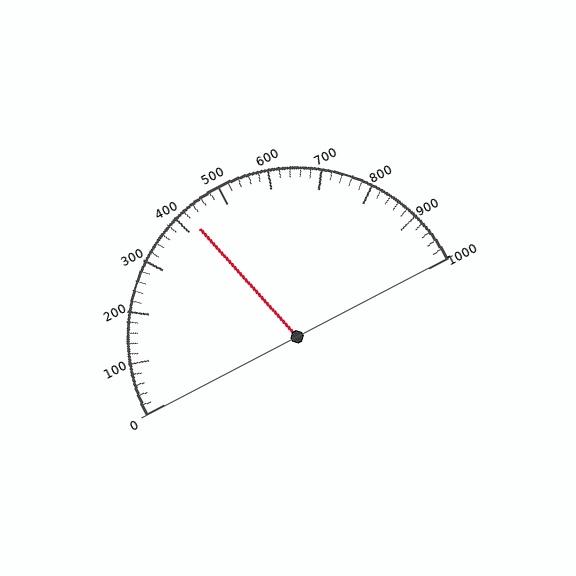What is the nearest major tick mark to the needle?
The nearest major tick mark is 400.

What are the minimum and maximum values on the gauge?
The gauge ranges from 0 to 1000.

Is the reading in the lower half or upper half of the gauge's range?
The reading is in the lower half of the range (0 to 1000).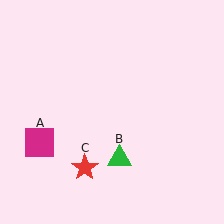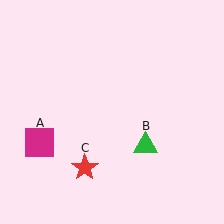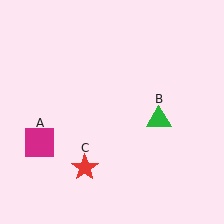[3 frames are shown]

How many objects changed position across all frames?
1 object changed position: green triangle (object B).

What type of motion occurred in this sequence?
The green triangle (object B) rotated counterclockwise around the center of the scene.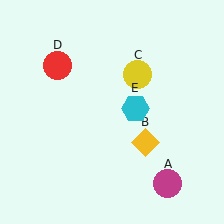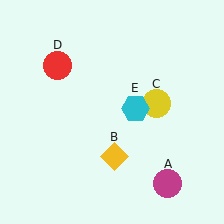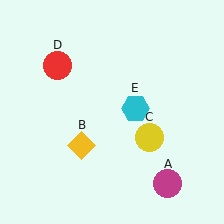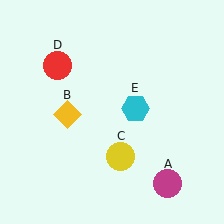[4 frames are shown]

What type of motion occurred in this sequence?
The yellow diamond (object B), yellow circle (object C) rotated clockwise around the center of the scene.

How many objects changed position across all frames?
2 objects changed position: yellow diamond (object B), yellow circle (object C).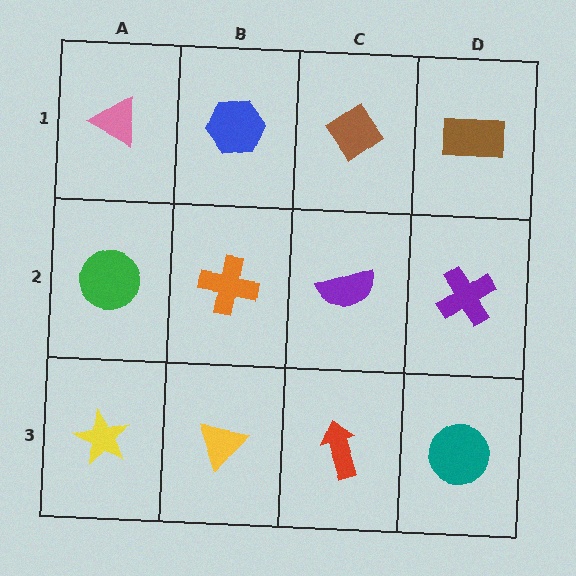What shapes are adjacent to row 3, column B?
An orange cross (row 2, column B), a yellow star (row 3, column A), a red arrow (row 3, column C).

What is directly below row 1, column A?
A green circle.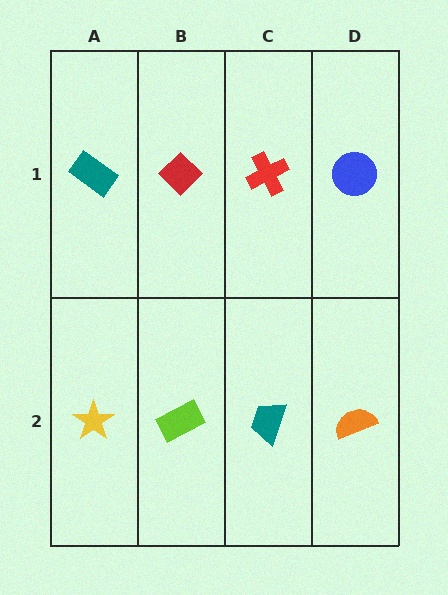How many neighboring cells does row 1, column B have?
3.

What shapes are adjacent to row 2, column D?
A blue circle (row 1, column D), a teal trapezoid (row 2, column C).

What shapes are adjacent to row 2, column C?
A red cross (row 1, column C), a lime rectangle (row 2, column B), an orange semicircle (row 2, column D).